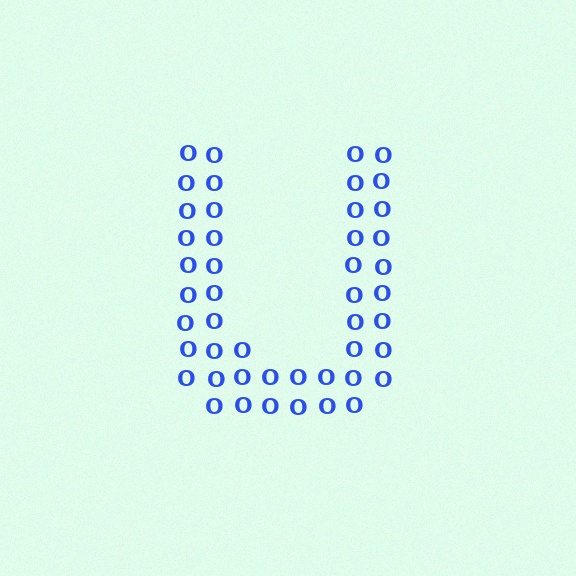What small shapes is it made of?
It is made of small letter O's.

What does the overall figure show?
The overall figure shows the letter U.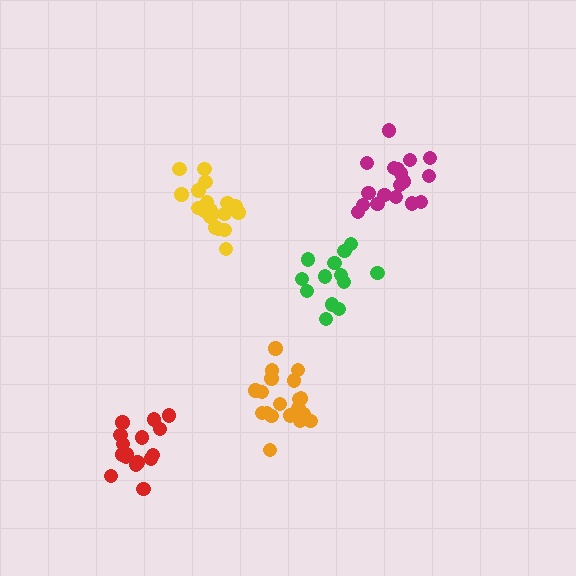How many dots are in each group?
Group 1: 18 dots, Group 2: 18 dots, Group 3: 13 dots, Group 4: 16 dots, Group 5: 19 dots (84 total).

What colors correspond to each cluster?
The clusters are colored: yellow, magenta, green, red, orange.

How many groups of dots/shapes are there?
There are 5 groups.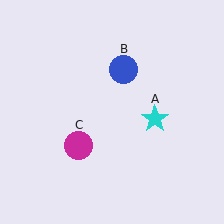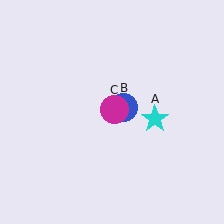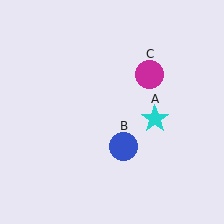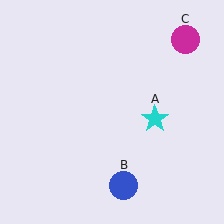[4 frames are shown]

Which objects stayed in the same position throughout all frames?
Cyan star (object A) remained stationary.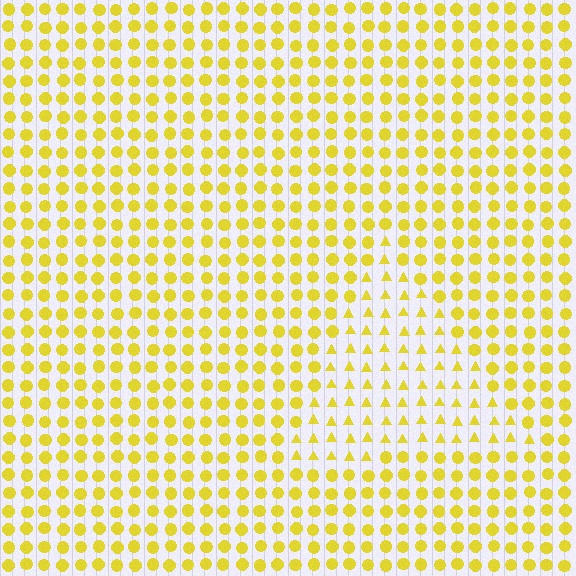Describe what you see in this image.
The image is filled with small yellow elements arranged in a uniform grid. A triangle-shaped region contains triangles, while the surrounding area contains circles. The boundary is defined purely by the change in element shape.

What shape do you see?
I see a triangle.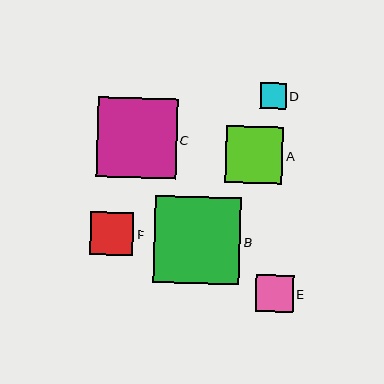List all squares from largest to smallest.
From largest to smallest: B, C, A, F, E, D.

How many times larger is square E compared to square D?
Square E is approximately 1.4 times the size of square D.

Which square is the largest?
Square B is the largest with a size of approximately 86 pixels.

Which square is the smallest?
Square D is the smallest with a size of approximately 26 pixels.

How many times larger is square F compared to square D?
Square F is approximately 1.7 times the size of square D.